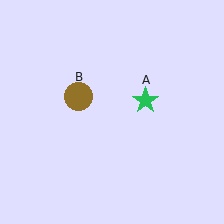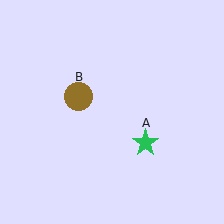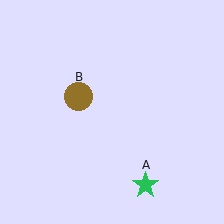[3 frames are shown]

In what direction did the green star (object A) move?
The green star (object A) moved down.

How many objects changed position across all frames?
1 object changed position: green star (object A).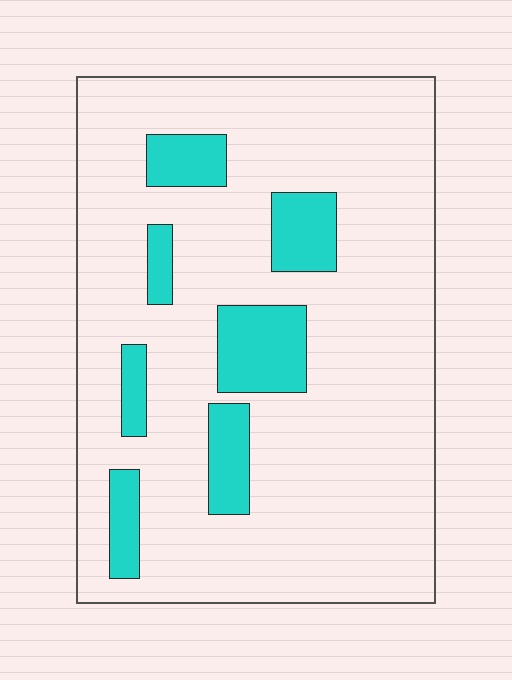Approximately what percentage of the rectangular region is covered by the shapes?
Approximately 15%.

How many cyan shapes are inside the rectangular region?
7.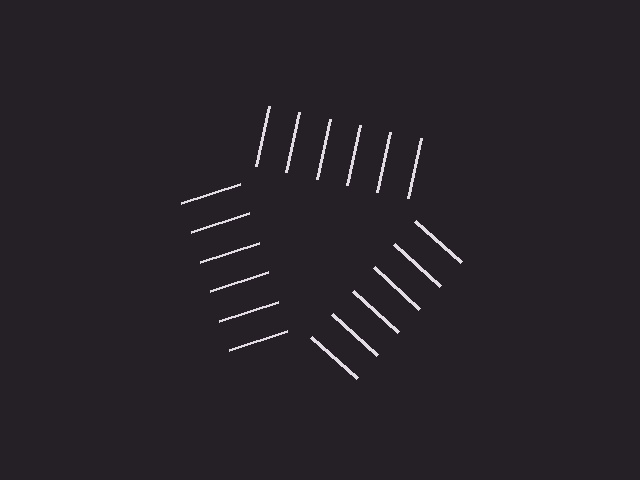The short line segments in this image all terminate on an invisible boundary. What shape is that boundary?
An illusory triangle — the line segments terminate on its edges but no continuous stroke is drawn.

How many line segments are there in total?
18 — 6 along each of the 3 edges.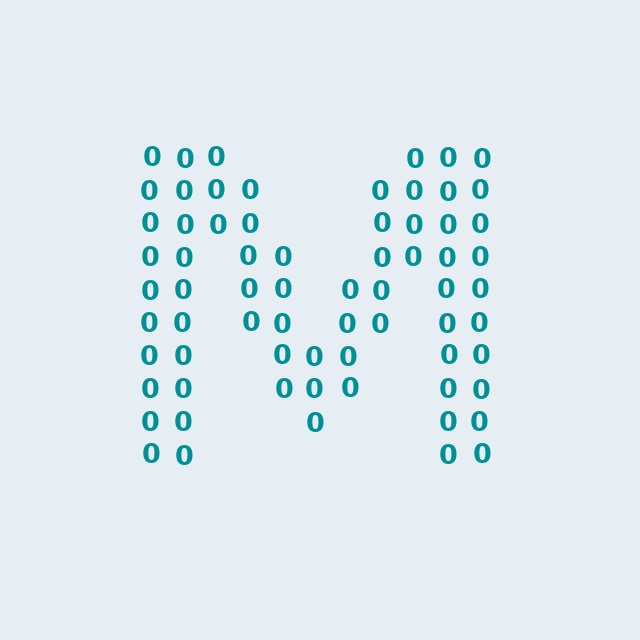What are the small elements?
The small elements are digit 0's.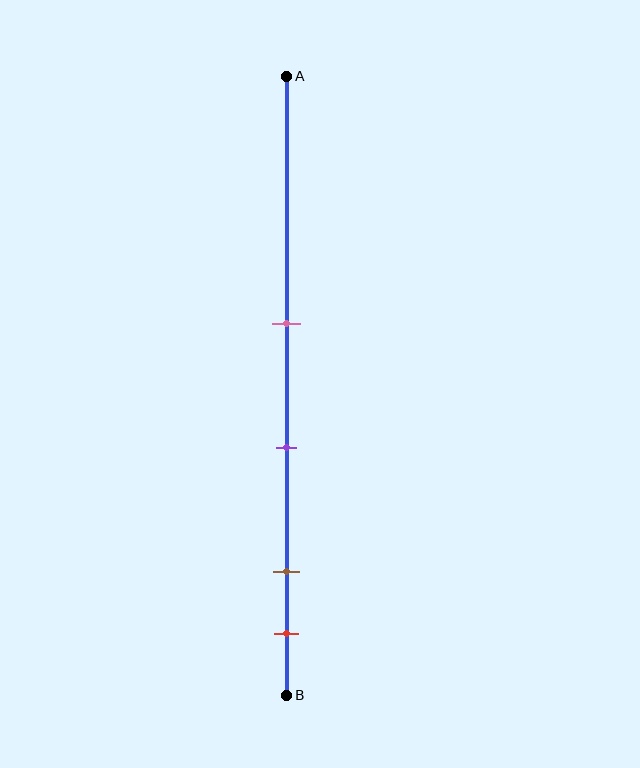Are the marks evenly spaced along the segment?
No, the marks are not evenly spaced.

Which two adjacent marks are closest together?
The brown and red marks are the closest adjacent pair.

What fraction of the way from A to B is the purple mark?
The purple mark is approximately 60% (0.6) of the way from A to B.